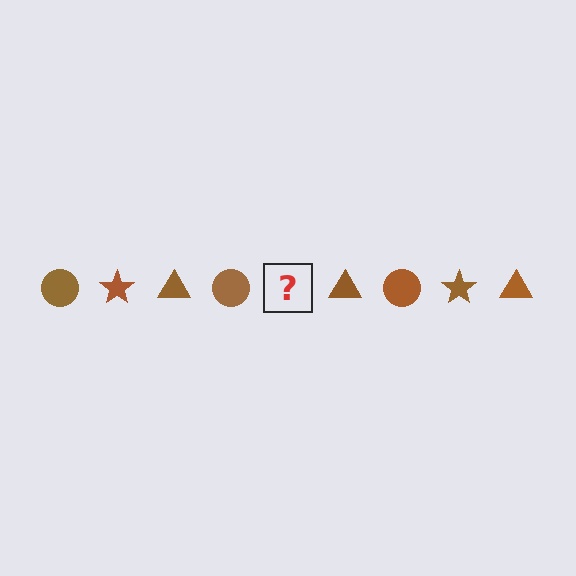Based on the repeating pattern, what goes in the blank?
The blank should be a brown star.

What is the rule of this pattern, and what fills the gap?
The rule is that the pattern cycles through circle, star, triangle shapes in brown. The gap should be filled with a brown star.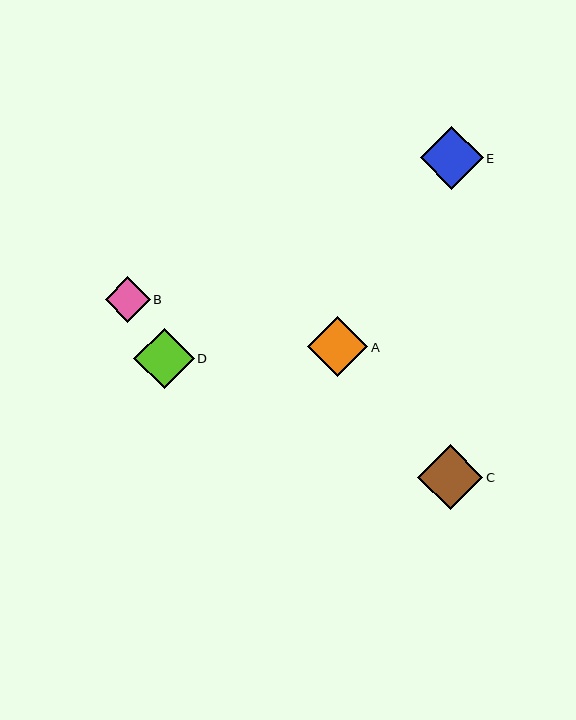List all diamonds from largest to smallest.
From largest to smallest: C, E, D, A, B.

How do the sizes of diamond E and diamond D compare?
Diamond E and diamond D are approximately the same size.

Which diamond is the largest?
Diamond C is the largest with a size of approximately 65 pixels.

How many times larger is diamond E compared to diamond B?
Diamond E is approximately 1.4 times the size of diamond B.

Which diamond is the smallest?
Diamond B is the smallest with a size of approximately 45 pixels.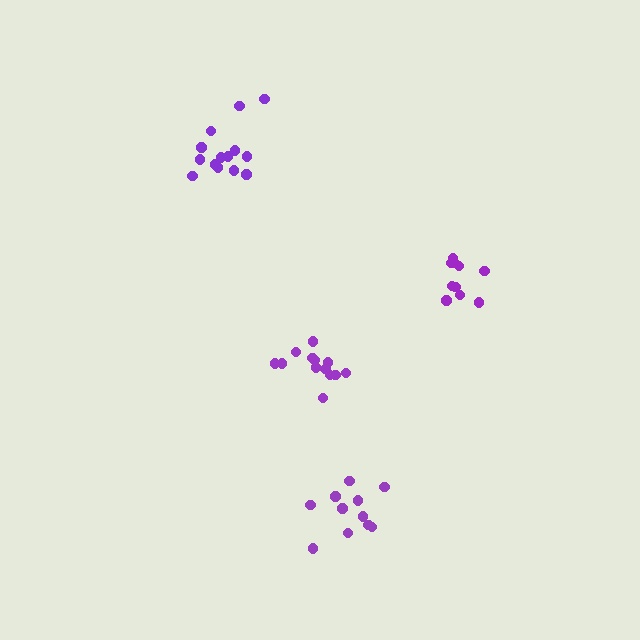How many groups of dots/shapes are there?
There are 4 groups.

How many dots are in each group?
Group 1: 10 dots, Group 2: 11 dots, Group 3: 13 dots, Group 4: 14 dots (48 total).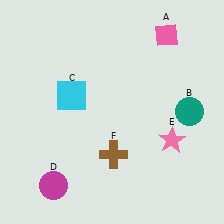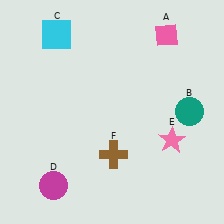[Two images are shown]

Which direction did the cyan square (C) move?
The cyan square (C) moved up.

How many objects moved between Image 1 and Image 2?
1 object moved between the two images.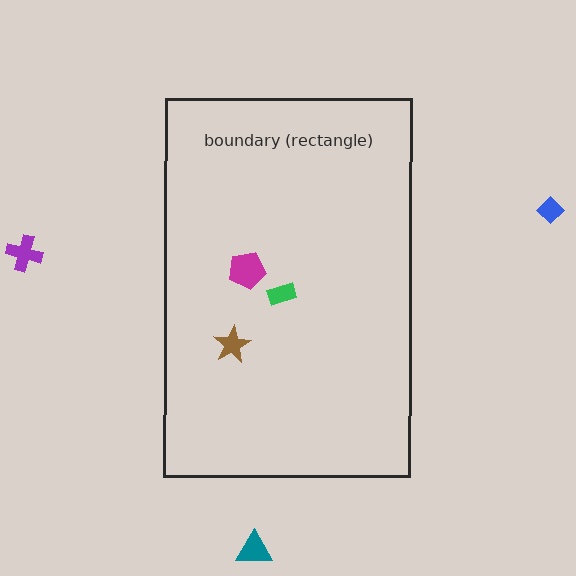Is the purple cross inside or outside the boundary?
Outside.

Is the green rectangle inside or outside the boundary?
Inside.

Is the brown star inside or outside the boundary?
Inside.